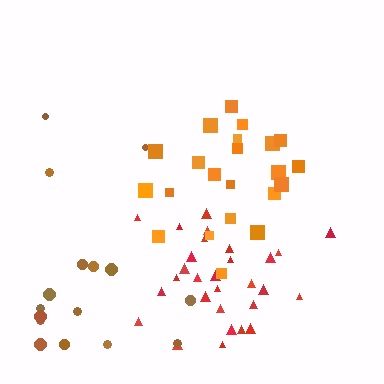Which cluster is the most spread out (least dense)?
Brown.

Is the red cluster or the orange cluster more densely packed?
Red.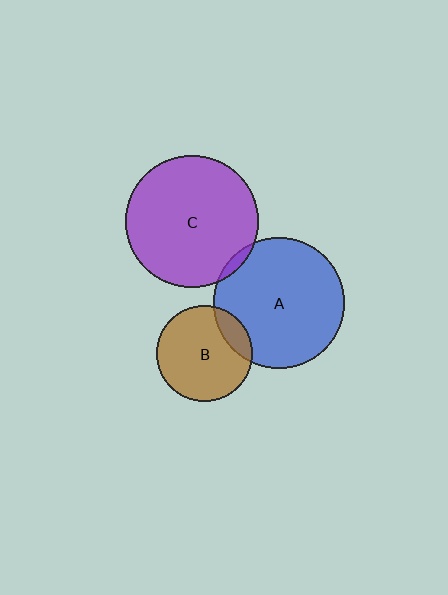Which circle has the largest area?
Circle C (purple).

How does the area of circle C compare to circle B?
Approximately 1.9 times.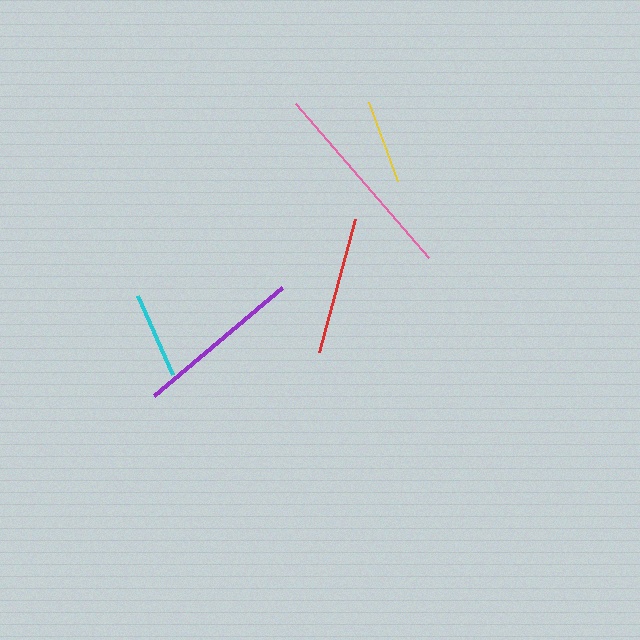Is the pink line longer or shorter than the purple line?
The pink line is longer than the purple line.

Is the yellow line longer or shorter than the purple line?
The purple line is longer than the yellow line.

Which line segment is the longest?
The pink line is the longest at approximately 203 pixels.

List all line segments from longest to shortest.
From longest to shortest: pink, purple, red, cyan, yellow.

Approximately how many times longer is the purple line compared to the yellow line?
The purple line is approximately 2.0 times the length of the yellow line.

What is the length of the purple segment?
The purple segment is approximately 168 pixels long.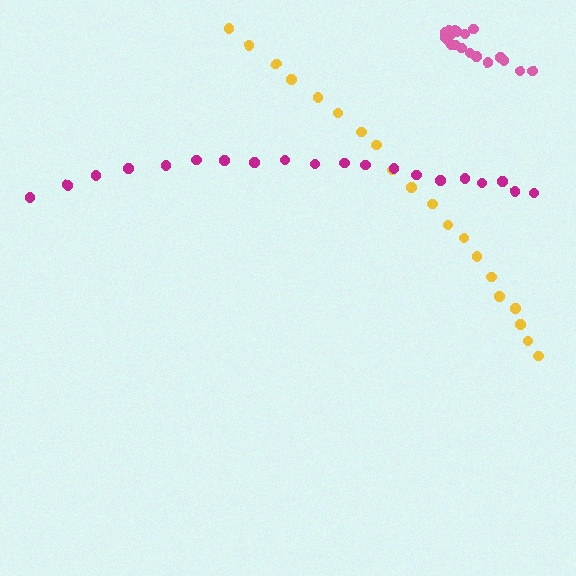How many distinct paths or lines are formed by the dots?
There are 3 distinct paths.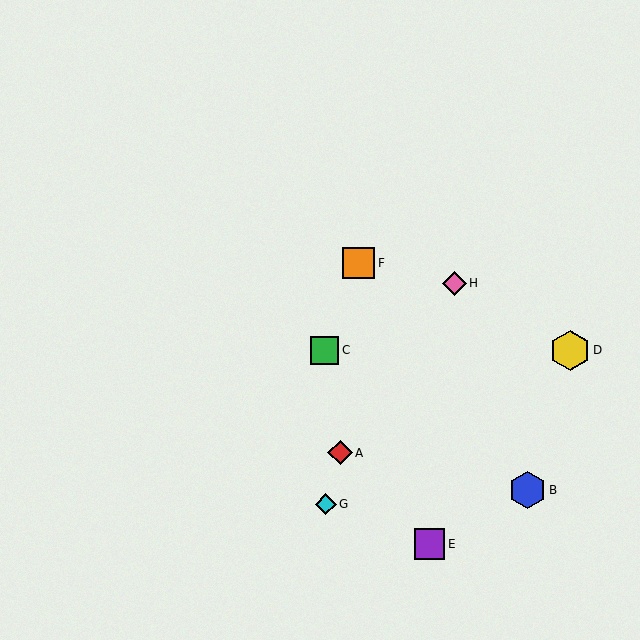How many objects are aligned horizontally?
2 objects (C, D) are aligned horizontally.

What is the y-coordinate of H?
Object H is at y≈283.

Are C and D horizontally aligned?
Yes, both are at y≈350.